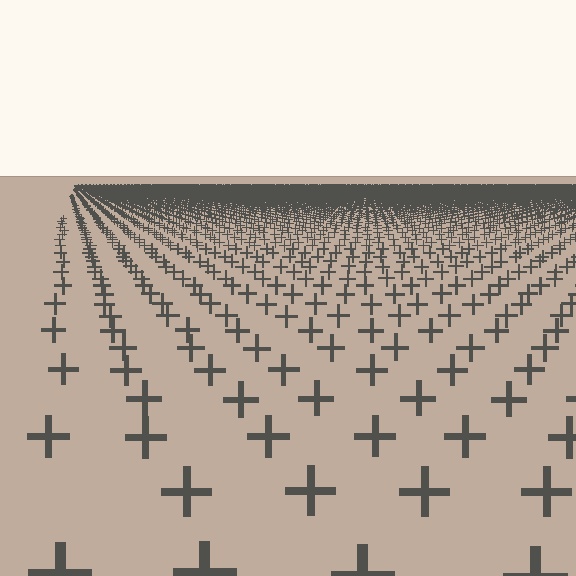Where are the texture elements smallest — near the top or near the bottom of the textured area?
Near the top.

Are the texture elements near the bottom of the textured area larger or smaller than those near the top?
Larger. Near the bottom, elements are closer to the viewer and appear at a bigger on-screen size.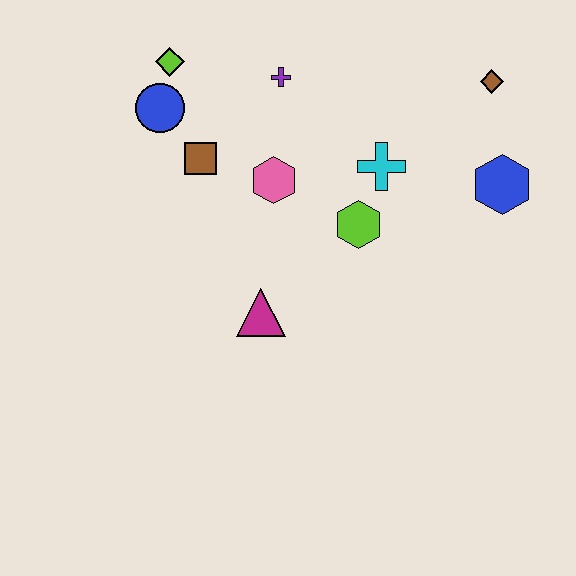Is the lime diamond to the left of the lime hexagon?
Yes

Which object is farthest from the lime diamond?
The blue hexagon is farthest from the lime diamond.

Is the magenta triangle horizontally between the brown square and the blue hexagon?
Yes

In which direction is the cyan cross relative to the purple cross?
The cyan cross is to the right of the purple cross.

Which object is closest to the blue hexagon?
The brown diamond is closest to the blue hexagon.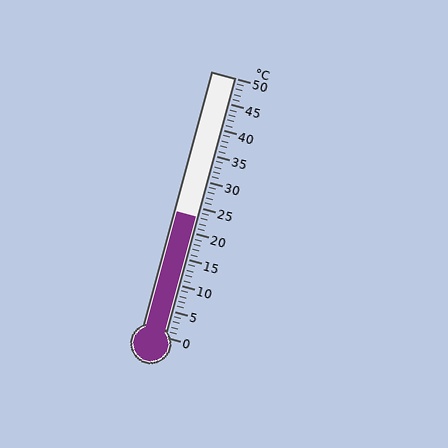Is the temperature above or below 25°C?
The temperature is below 25°C.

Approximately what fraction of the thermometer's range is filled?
The thermometer is filled to approximately 45% of its range.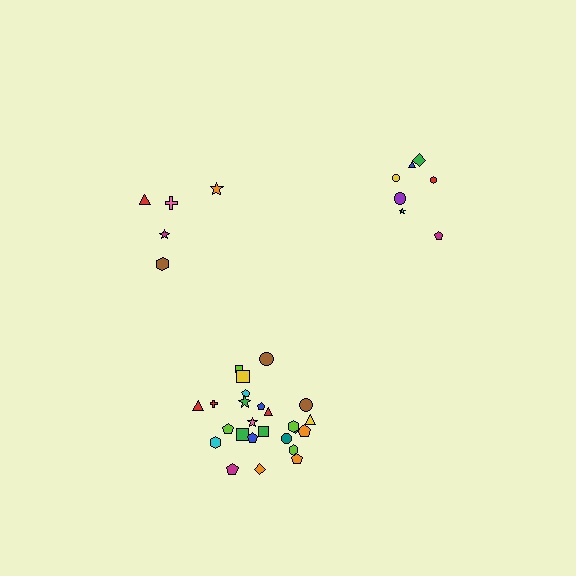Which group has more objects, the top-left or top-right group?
The top-right group.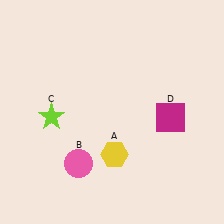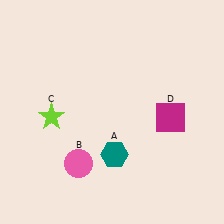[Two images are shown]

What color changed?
The hexagon (A) changed from yellow in Image 1 to teal in Image 2.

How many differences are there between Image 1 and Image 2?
There is 1 difference between the two images.